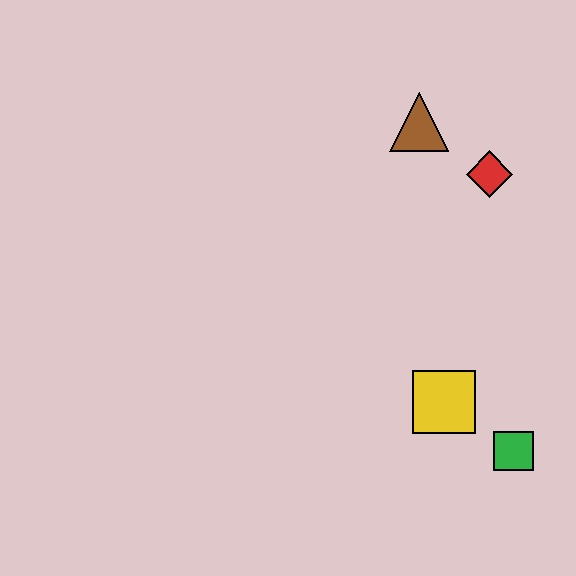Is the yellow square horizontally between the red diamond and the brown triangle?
Yes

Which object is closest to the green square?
The yellow square is closest to the green square.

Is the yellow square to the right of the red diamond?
No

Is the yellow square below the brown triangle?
Yes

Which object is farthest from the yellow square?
The brown triangle is farthest from the yellow square.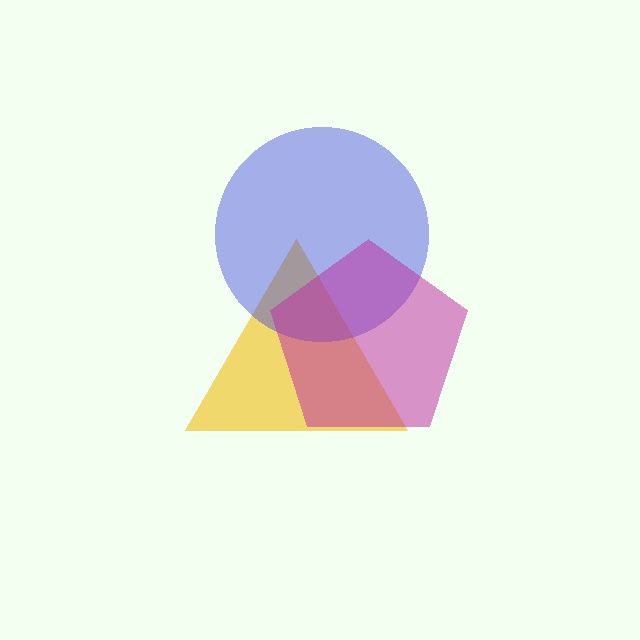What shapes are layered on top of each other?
The layered shapes are: a yellow triangle, a blue circle, a magenta pentagon.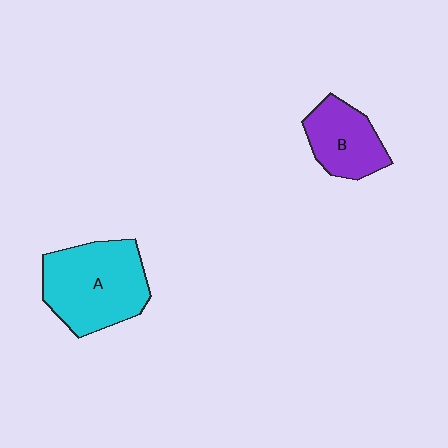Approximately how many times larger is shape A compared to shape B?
Approximately 1.7 times.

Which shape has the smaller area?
Shape B (purple).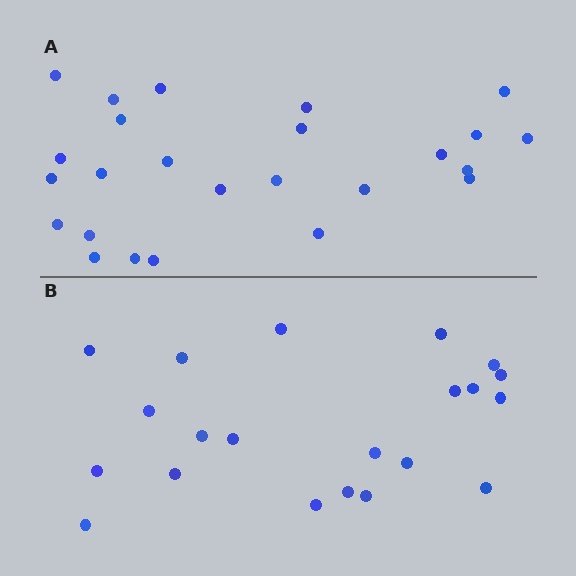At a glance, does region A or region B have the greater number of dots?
Region A (the top region) has more dots.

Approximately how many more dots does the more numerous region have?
Region A has about 4 more dots than region B.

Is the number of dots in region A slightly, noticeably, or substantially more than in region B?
Region A has only slightly more — the two regions are fairly close. The ratio is roughly 1.2 to 1.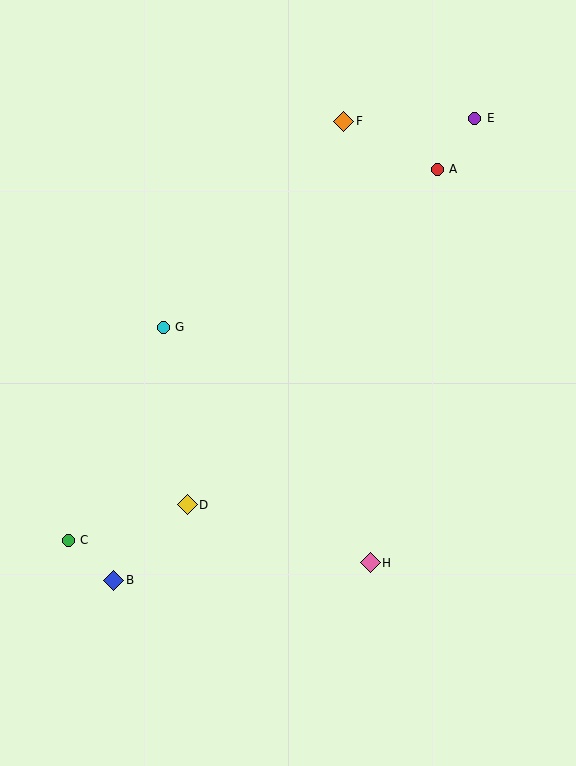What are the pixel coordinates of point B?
Point B is at (114, 580).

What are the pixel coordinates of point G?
Point G is at (163, 327).